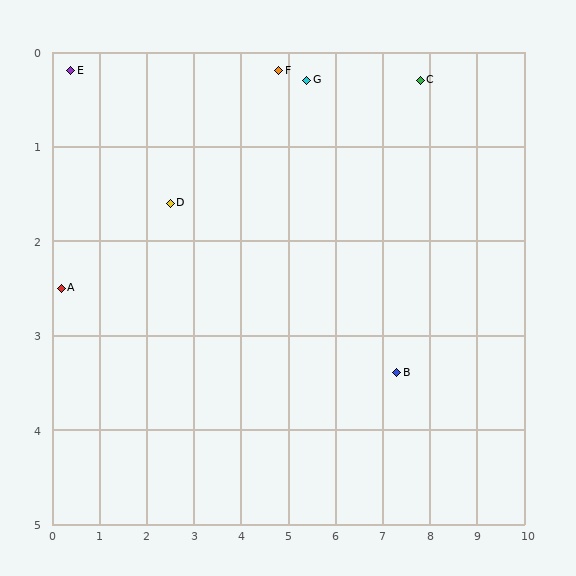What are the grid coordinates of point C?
Point C is at approximately (7.8, 0.3).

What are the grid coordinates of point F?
Point F is at approximately (4.8, 0.2).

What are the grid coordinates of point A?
Point A is at approximately (0.2, 2.5).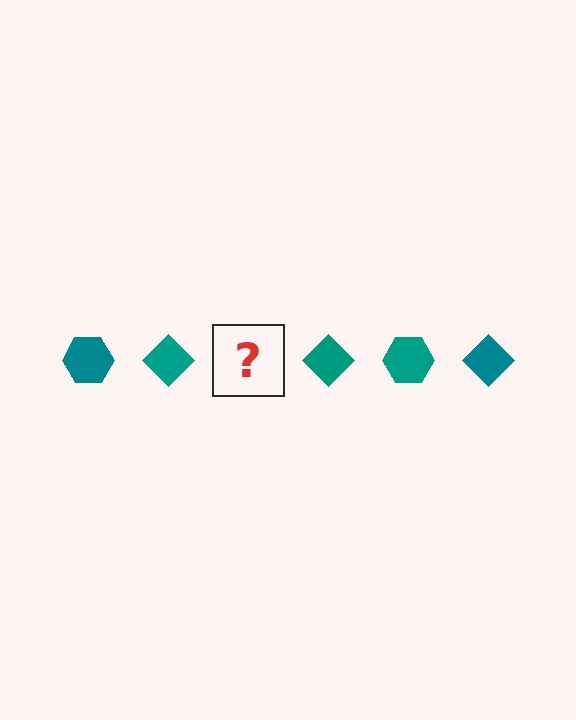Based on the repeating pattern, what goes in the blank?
The blank should be a teal hexagon.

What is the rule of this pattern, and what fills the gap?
The rule is that the pattern cycles through hexagon, diamond shapes in teal. The gap should be filled with a teal hexagon.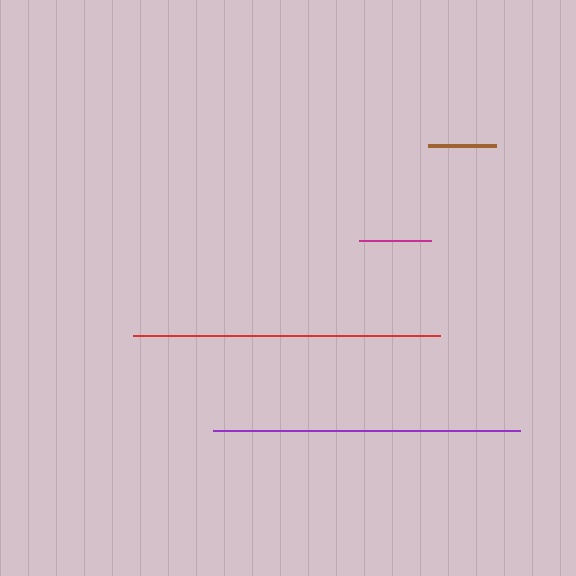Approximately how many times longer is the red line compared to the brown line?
The red line is approximately 4.5 times the length of the brown line.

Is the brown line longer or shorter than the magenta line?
The magenta line is longer than the brown line.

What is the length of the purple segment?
The purple segment is approximately 307 pixels long.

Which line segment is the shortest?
The brown line is the shortest at approximately 68 pixels.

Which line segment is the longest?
The red line is the longest at approximately 307 pixels.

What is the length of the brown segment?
The brown segment is approximately 68 pixels long.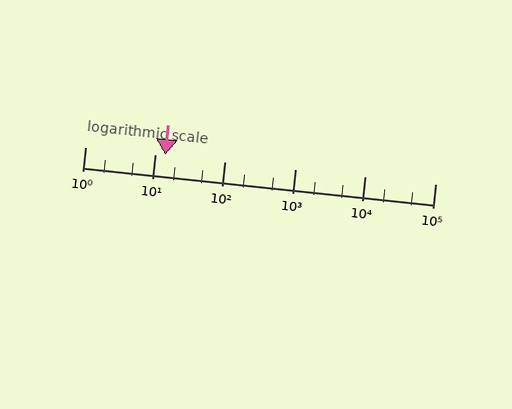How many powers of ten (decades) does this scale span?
The scale spans 5 decades, from 1 to 100000.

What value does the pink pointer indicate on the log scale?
The pointer indicates approximately 14.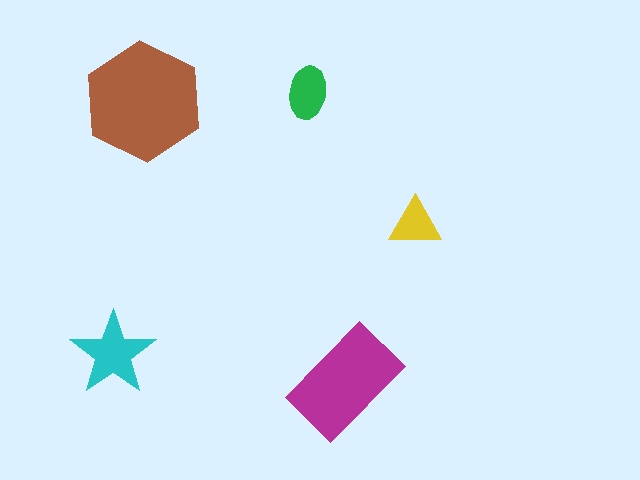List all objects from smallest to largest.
The yellow triangle, the green ellipse, the cyan star, the magenta rectangle, the brown hexagon.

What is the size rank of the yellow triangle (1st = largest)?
5th.